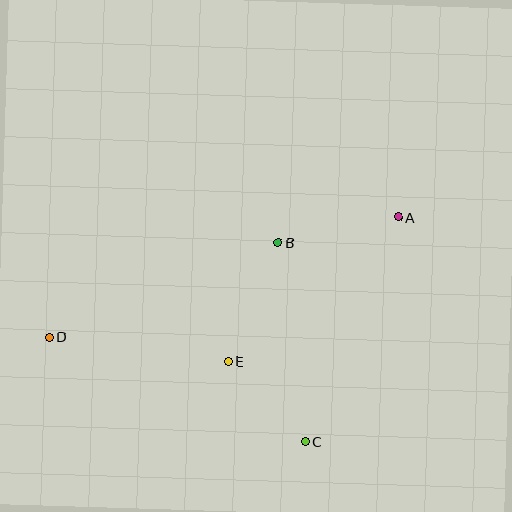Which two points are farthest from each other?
Points A and D are farthest from each other.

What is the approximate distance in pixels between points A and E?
The distance between A and E is approximately 223 pixels.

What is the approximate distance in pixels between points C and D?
The distance between C and D is approximately 276 pixels.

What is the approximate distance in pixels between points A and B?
The distance between A and B is approximately 123 pixels.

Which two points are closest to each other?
Points C and E are closest to each other.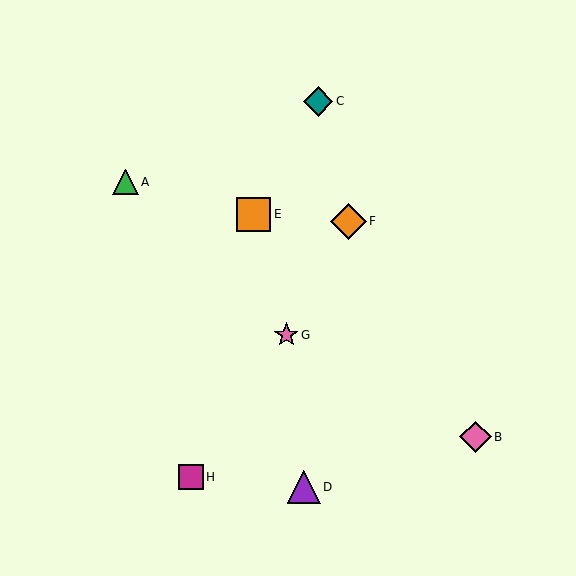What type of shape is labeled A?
Shape A is a green triangle.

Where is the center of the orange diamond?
The center of the orange diamond is at (348, 221).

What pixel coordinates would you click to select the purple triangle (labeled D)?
Click at (304, 487) to select the purple triangle D.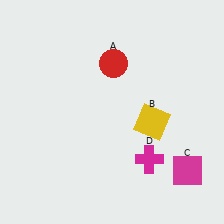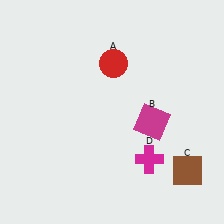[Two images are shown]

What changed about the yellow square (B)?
In Image 1, B is yellow. In Image 2, it changed to magenta.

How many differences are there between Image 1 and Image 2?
There are 2 differences between the two images.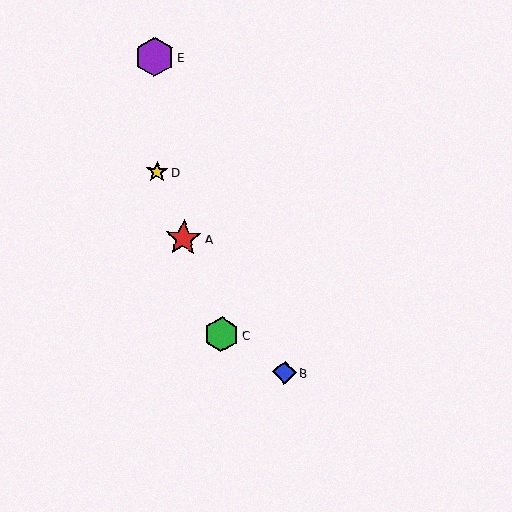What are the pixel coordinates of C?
Object C is at (222, 334).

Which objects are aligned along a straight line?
Objects A, C, D are aligned along a straight line.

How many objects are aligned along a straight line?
3 objects (A, C, D) are aligned along a straight line.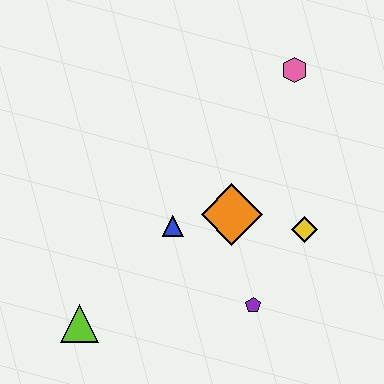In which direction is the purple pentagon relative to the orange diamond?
The purple pentagon is below the orange diamond.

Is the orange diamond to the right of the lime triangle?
Yes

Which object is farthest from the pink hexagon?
The lime triangle is farthest from the pink hexagon.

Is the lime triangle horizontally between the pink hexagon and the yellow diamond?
No